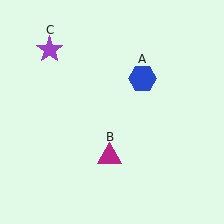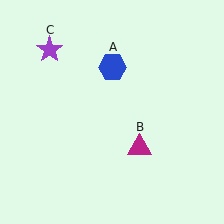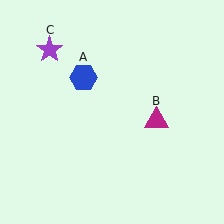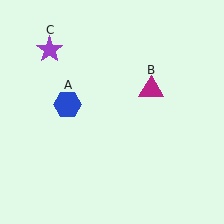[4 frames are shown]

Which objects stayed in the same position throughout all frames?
Purple star (object C) remained stationary.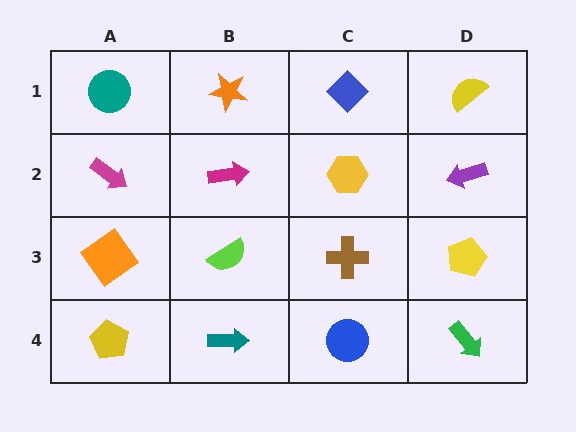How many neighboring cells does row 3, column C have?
4.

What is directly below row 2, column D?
A yellow pentagon.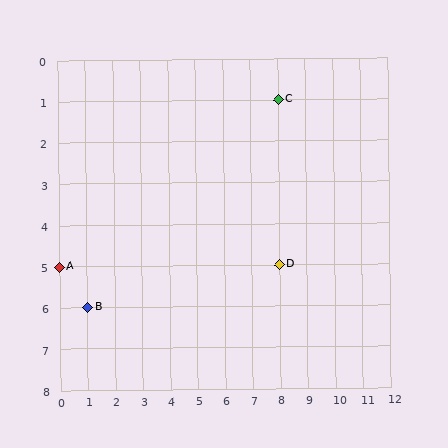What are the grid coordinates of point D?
Point D is at grid coordinates (8, 5).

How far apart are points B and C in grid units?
Points B and C are 7 columns and 5 rows apart (about 8.6 grid units diagonally).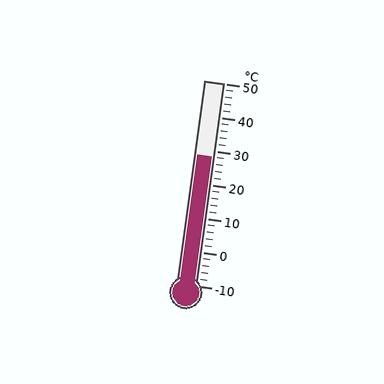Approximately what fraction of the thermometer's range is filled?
The thermometer is filled to approximately 65% of its range.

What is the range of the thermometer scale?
The thermometer scale ranges from -10°C to 50°C.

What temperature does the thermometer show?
The thermometer shows approximately 28°C.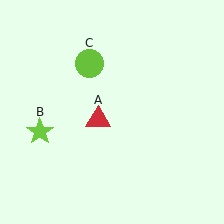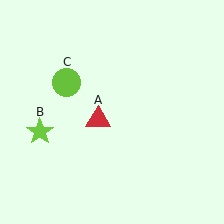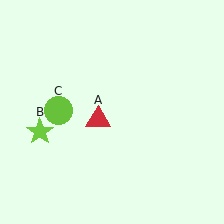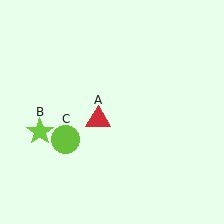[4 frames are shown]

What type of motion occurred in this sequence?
The lime circle (object C) rotated counterclockwise around the center of the scene.